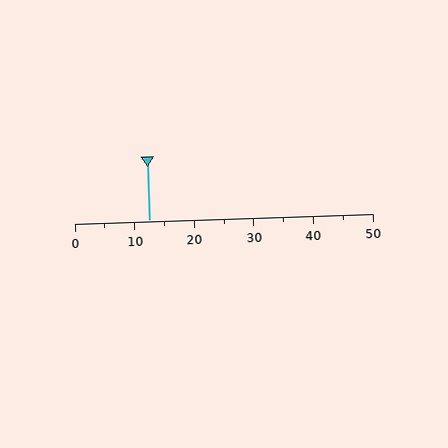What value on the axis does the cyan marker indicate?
The marker indicates approximately 12.5.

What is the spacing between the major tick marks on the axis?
The major ticks are spaced 10 apart.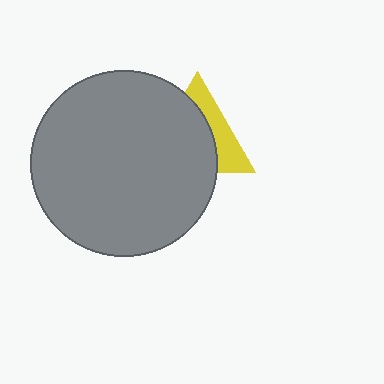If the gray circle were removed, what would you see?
You would see the complete yellow triangle.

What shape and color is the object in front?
The object in front is a gray circle.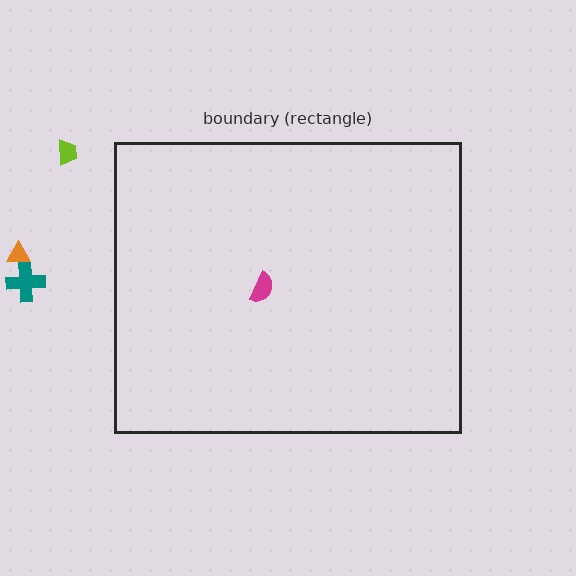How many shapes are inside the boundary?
1 inside, 3 outside.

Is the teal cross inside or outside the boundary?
Outside.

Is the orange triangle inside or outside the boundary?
Outside.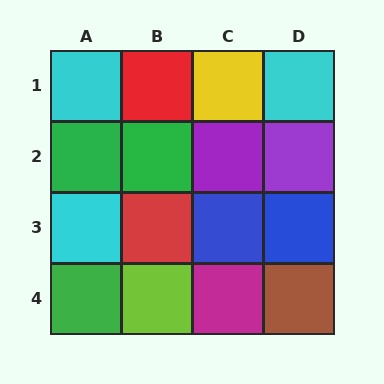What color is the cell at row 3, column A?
Cyan.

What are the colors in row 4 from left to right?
Green, lime, magenta, brown.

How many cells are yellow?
1 cell is yellow.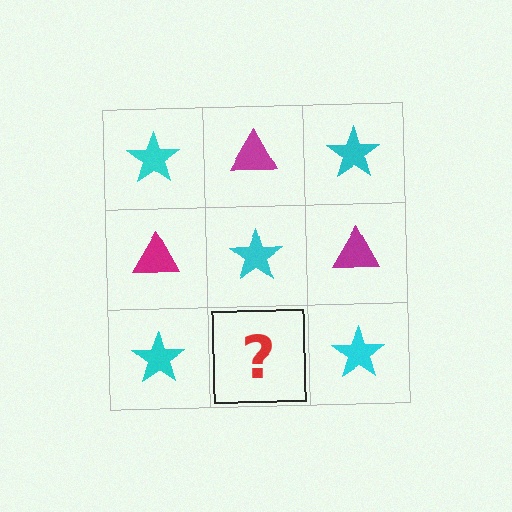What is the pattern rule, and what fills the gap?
The rule is that it alternates cyan star and magenta triangle in a checkerboard pattern. The gap should be filled with a magenta triangle.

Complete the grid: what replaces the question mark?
The question mark should be replaced with a magenta triangle.